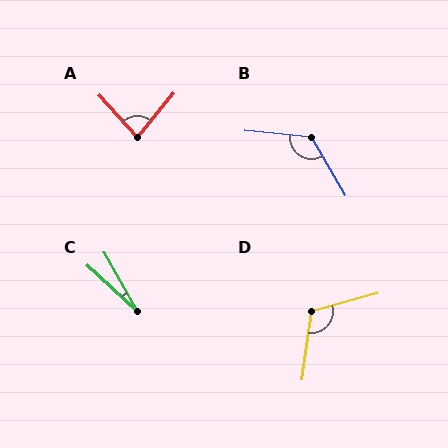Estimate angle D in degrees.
Approximately 114 degrees.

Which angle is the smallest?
C, at approximately 18 degrees.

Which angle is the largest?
B, at approximately 126 degrees.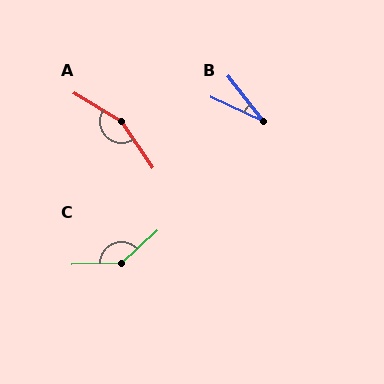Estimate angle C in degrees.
Approximately 139 degrees.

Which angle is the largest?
A, at approximately 156 degrees.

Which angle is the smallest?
B, at approximately 27 degrees.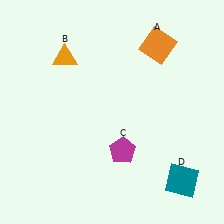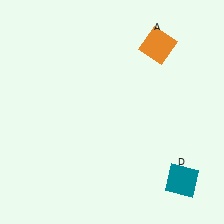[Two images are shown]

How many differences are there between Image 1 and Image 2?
There are 2 differences between the two images.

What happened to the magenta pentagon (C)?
The magenta pentagon (C) was removed in Image 2. It was in the bottom-right area of Image 1.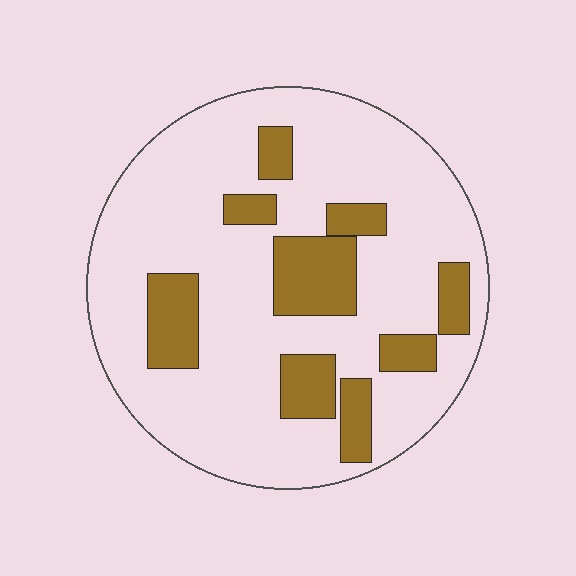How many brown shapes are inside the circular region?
9.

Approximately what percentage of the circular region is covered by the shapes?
Approximately 20%.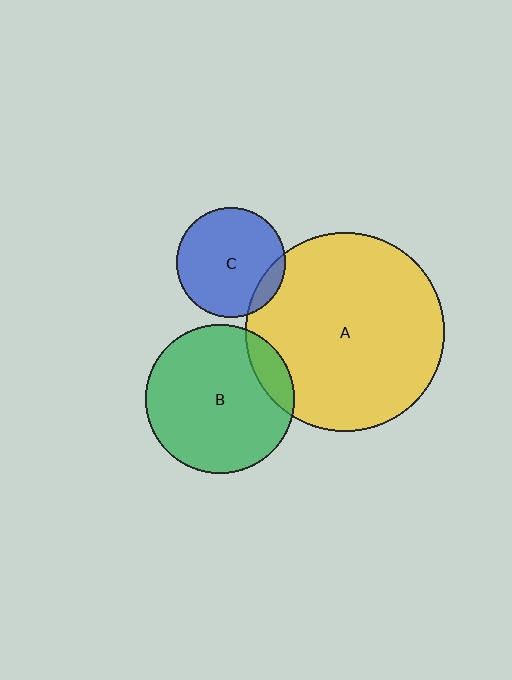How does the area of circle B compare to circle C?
Approximately 1.8 times.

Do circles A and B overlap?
Yes.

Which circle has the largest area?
Circle A (yellow).